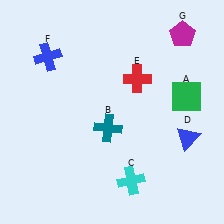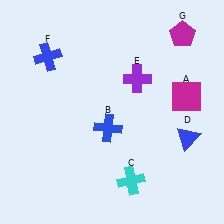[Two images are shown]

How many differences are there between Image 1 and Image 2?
There are 3 differences between the two images.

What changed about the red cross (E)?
In Image 1, E is red. In Image 2, it changed to purple.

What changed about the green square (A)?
In Image 1, A is green. In Image 2, it changed to magenta.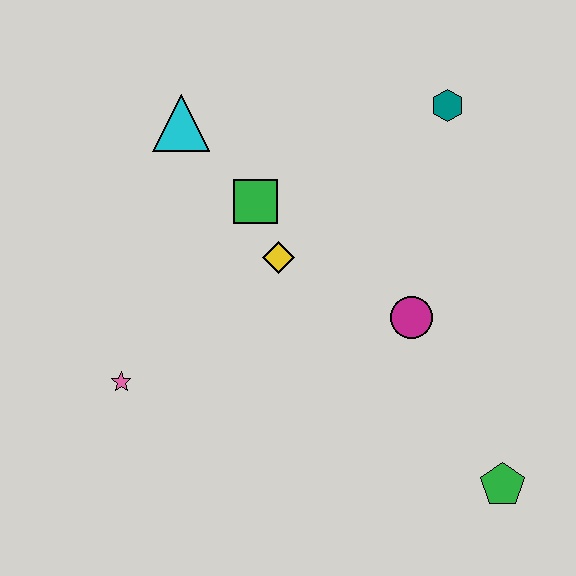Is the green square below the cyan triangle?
Yes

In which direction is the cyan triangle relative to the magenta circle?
The cyan triangle is to the left of the magenta circle.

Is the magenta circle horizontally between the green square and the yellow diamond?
No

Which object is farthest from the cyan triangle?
The green pentagon is farthest from the cyan triangle.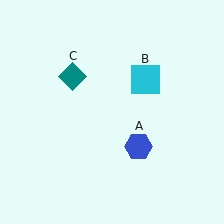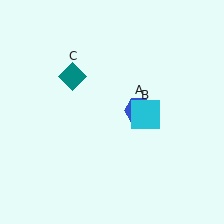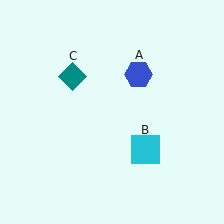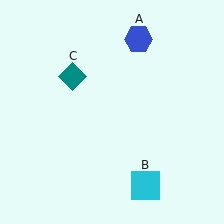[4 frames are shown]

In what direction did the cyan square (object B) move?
The cyan square (object B) moved down.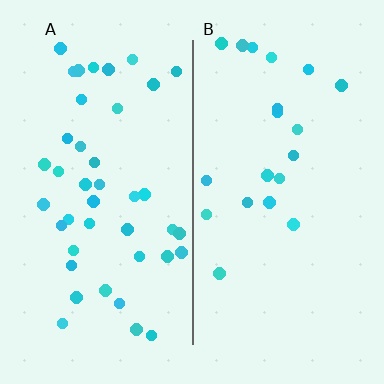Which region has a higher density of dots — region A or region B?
A (the left).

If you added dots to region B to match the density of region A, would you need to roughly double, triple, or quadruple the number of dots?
Approximately double.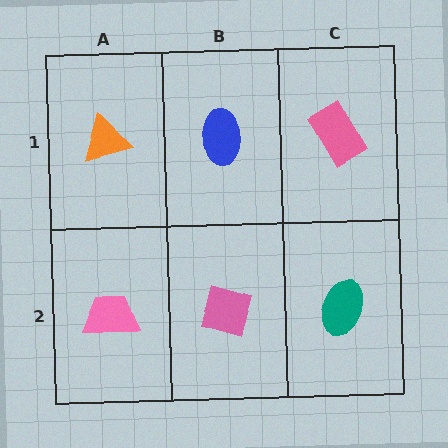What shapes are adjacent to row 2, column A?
An orange triangle (row 1, column A), a pink diamond (row 2, column B).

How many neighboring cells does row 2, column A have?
2.